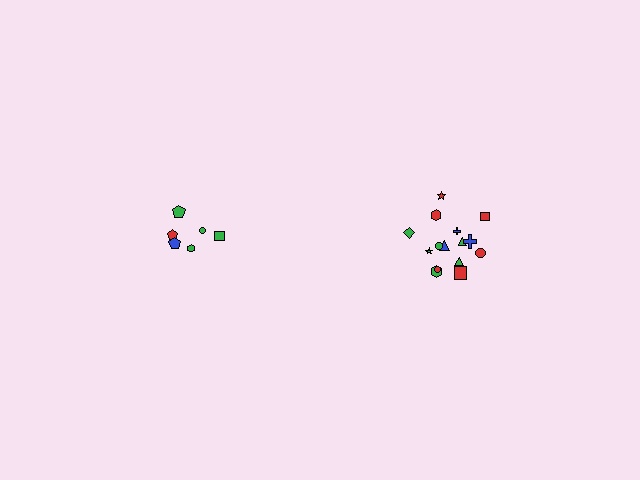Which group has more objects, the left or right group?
The right group.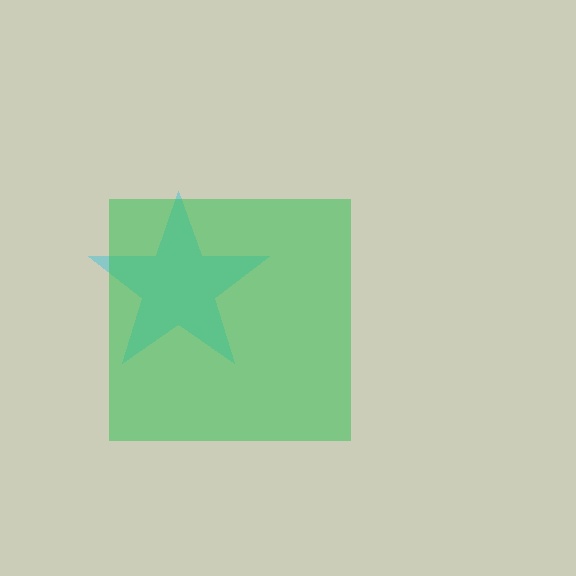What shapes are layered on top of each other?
The layered shapes are: a cyan star, a green square.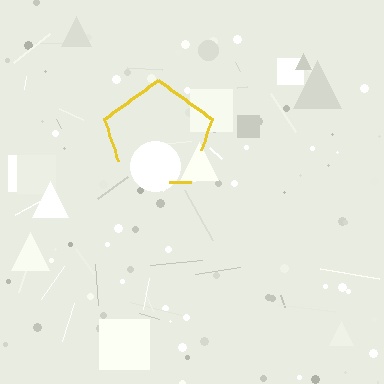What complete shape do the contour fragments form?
The contour fragments form a pentagon.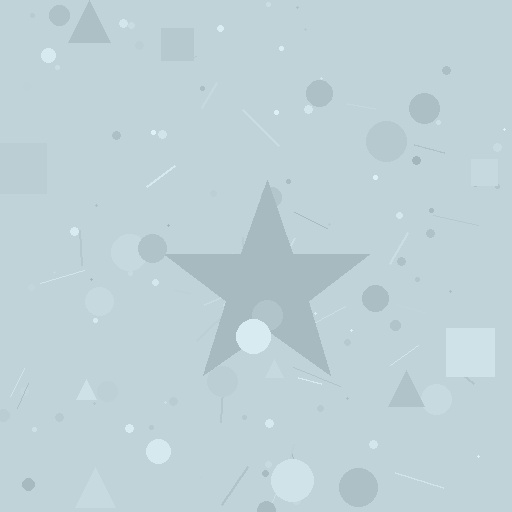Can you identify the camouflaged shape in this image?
The camouflaged shape is a star.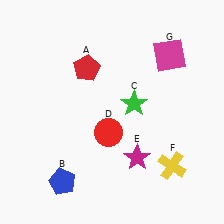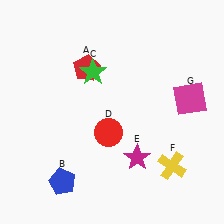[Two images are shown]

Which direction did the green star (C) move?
The green star (C) moved left.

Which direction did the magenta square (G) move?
The magenta square (G) moved down.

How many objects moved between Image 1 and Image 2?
2 objects moved between the two images.